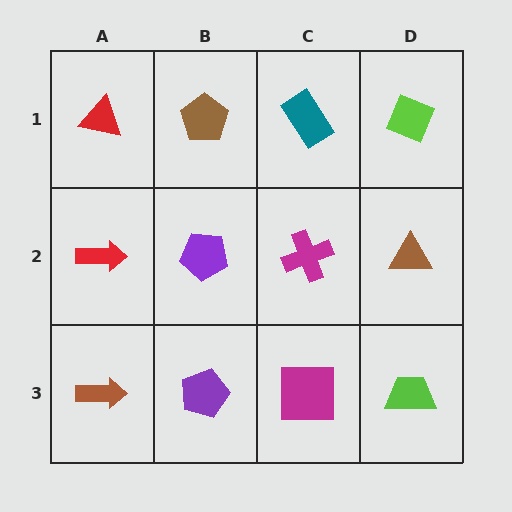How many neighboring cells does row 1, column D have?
2.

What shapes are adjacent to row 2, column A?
A red triangle (row 1, column A), a brown arrow (row 3, column A), a purple pentagon (row 2, column B).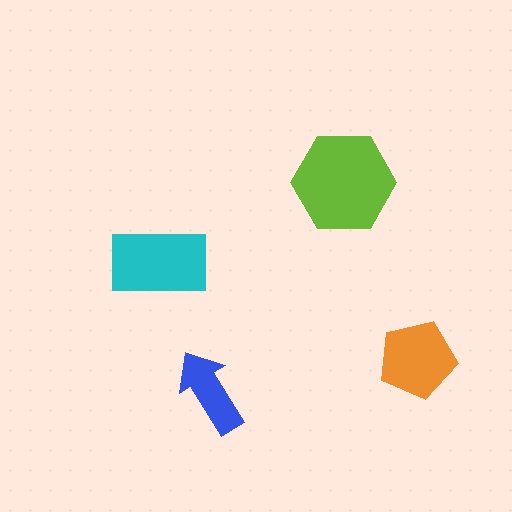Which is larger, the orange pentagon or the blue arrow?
The orange pentagon.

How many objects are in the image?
There are 4 objects in the image.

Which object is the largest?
The lime hexagon.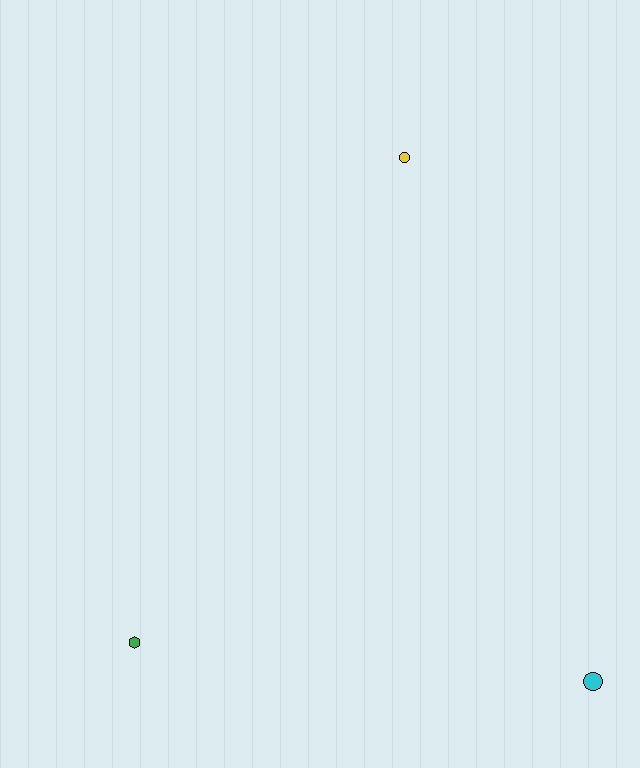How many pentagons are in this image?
There are no pentagons.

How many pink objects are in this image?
There are no pink objects.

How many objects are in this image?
There are 3 objects.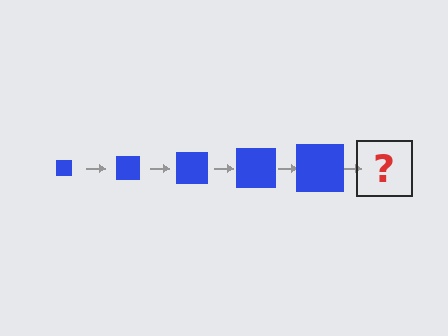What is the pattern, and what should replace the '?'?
The pattern is that the square gets progressively larger each step. The '?' should be a blue square, larger than the previous one.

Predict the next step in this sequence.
The next step is a blue square, larger than the previous one.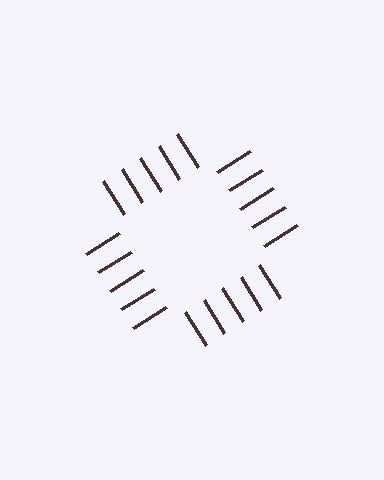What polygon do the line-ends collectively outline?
An illusory square — the line segments terminate on its edges but no continuous stroke is drawn.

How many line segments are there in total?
20 — 5 along each of the 4 edges.